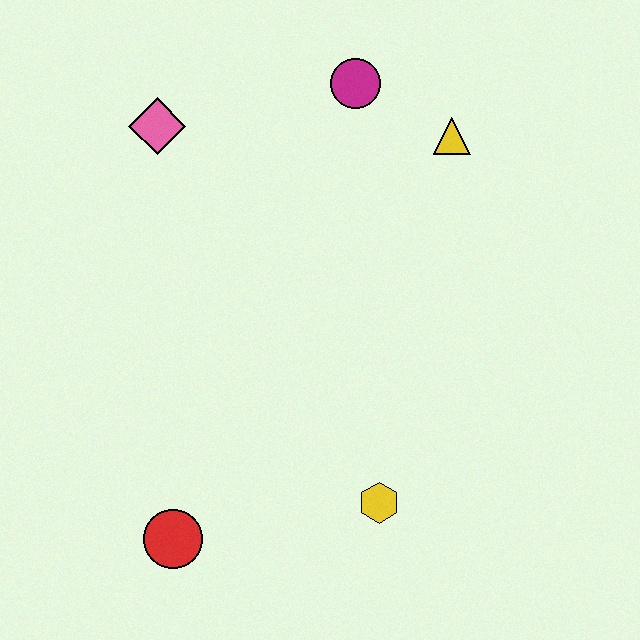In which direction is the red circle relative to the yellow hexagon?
The red circle is to the left of the yellow hexagon.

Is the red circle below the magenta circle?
Yes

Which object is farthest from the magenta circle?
The red circle is farthest from the magenta circle.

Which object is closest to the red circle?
The yellow hexagon is closest to the red circle.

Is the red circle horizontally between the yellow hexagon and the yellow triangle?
No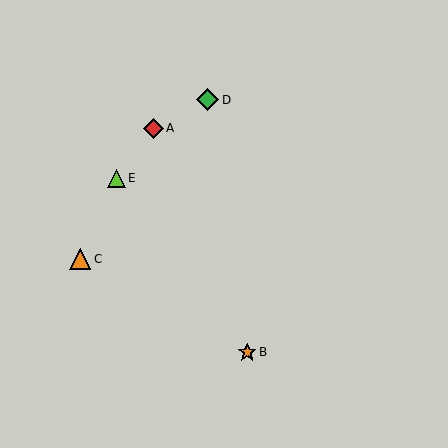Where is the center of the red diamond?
The center of the red diamond is at (153, 128).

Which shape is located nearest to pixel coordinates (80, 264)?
The orange triangle (labeled C) at (80, 259) is nearest to that location.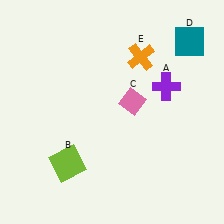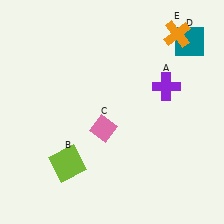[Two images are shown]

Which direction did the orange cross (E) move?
The orange cross (E) moved right.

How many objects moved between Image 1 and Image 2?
2 objects moved between the two images.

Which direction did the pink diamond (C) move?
The pink diamond (C) moved left.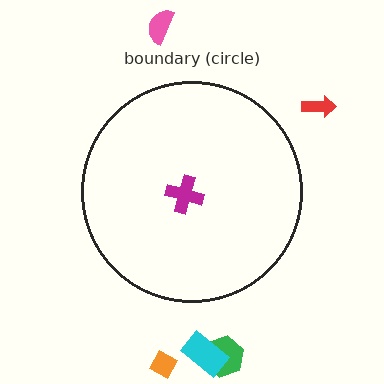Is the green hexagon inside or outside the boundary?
Outside.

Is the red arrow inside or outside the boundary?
Outside.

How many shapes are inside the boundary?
1 inside, 5 outside.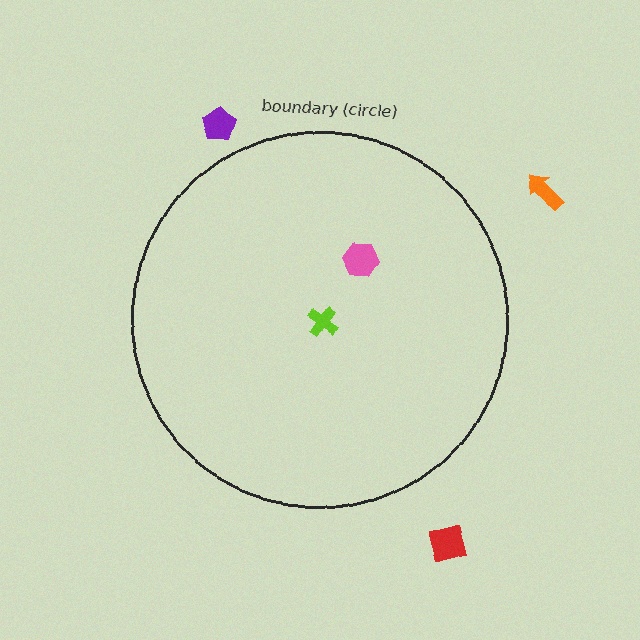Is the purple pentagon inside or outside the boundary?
Outside.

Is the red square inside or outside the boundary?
Outside.